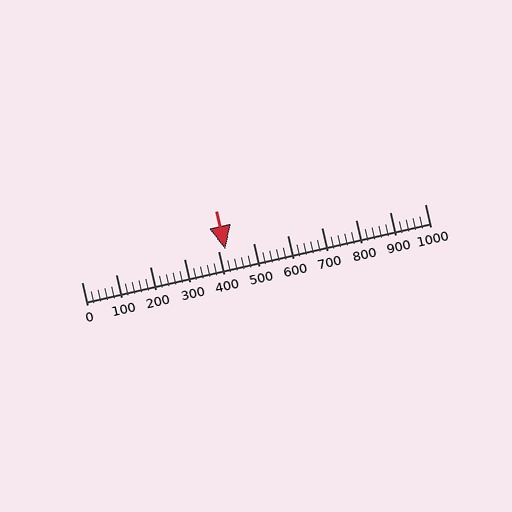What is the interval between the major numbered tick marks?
The major tick marks are spaced 100 units apart.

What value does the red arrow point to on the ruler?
The red arrow points to approximately 420.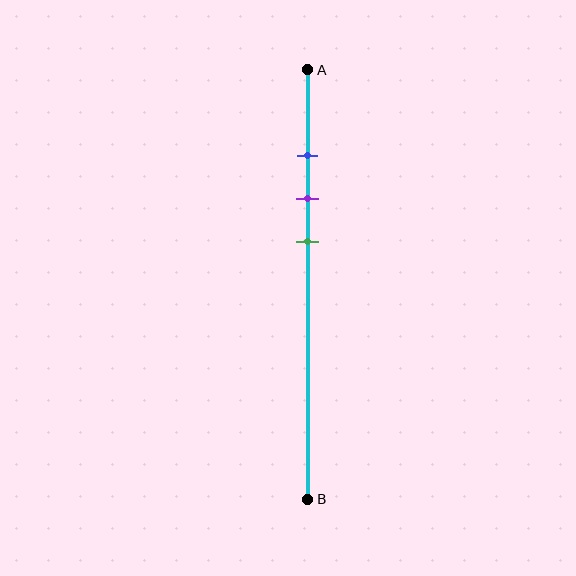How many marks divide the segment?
There are 3 marks dividing the segment.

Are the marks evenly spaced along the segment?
Yes, the marks are approximately evenly spaced.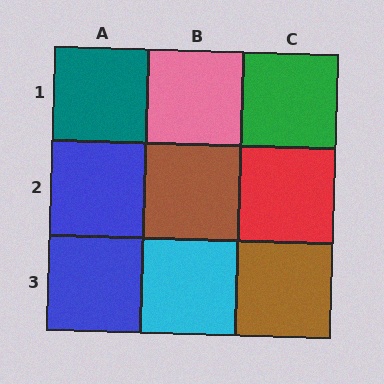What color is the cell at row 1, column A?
Teal.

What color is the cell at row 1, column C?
Green.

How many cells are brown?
2 cells are brown.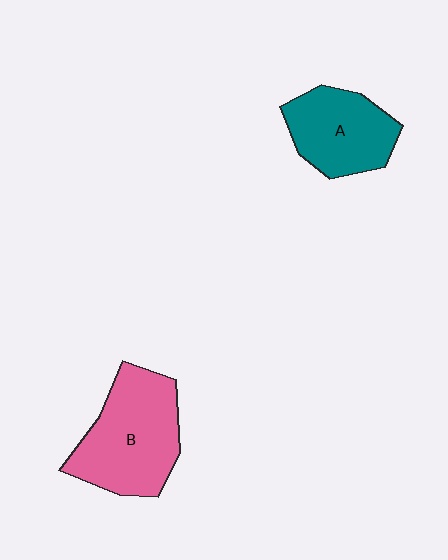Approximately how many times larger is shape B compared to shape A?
Approximately 1.4 times.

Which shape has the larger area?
Shape B (pink).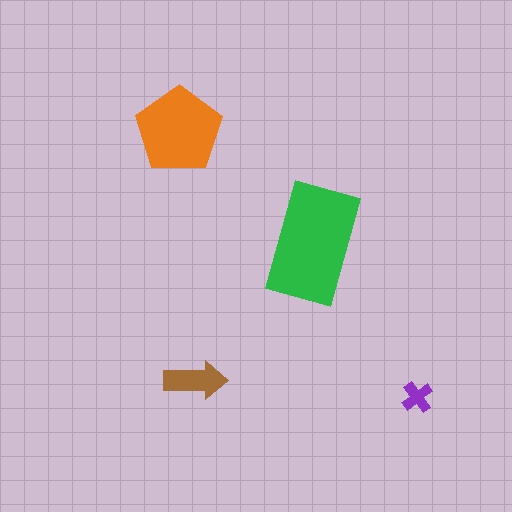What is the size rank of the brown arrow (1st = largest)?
3rd.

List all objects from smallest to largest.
The purple cross, the brown arrow, the orange pentagon, the green rectangle.